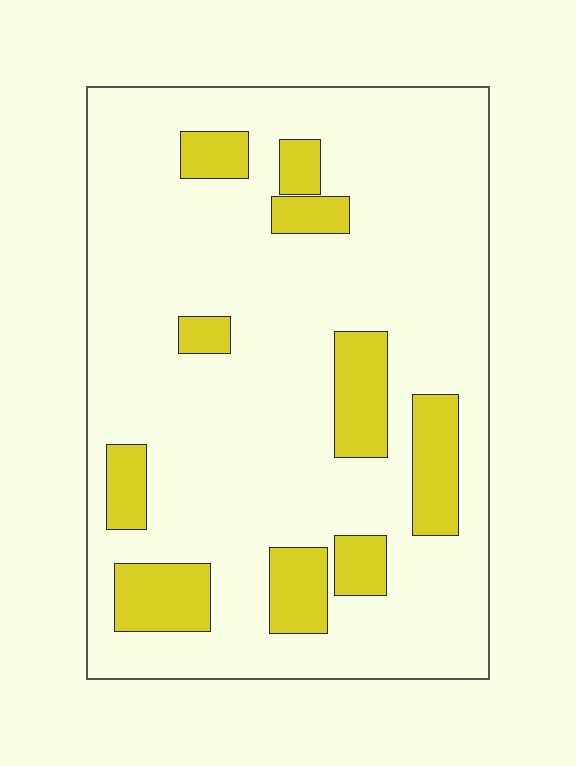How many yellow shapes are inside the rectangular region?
10.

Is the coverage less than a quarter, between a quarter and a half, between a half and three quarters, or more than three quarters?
Less than a quarter.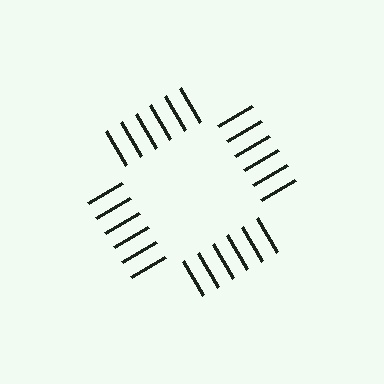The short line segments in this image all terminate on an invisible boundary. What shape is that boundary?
An illusory square — the line segments terminate on its edges but no continuous stroke is drawn.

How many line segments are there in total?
24 — 6 along each of the 4 edges.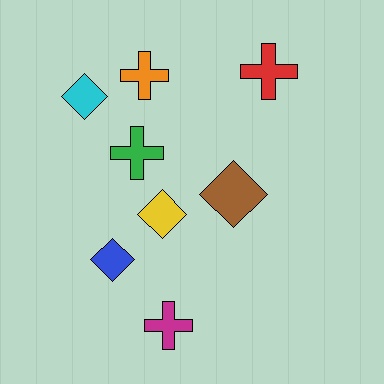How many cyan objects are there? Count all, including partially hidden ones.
There is 1 cyan object.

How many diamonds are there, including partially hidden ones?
There are 4 diamonds.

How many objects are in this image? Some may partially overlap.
There are 8 objects.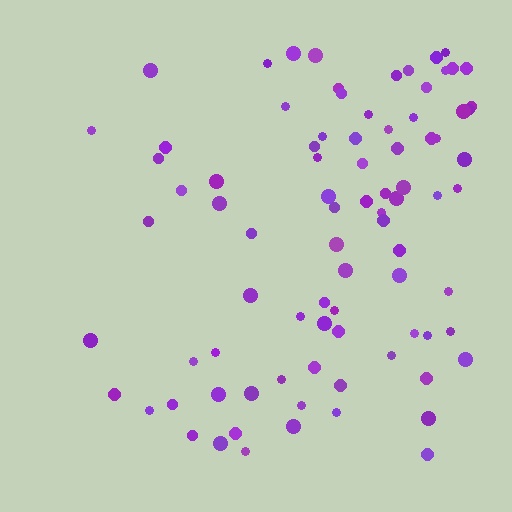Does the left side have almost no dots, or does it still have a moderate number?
Still a moderate number, just noticeably fewer than the right.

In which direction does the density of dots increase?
From left to right, with the right side densest.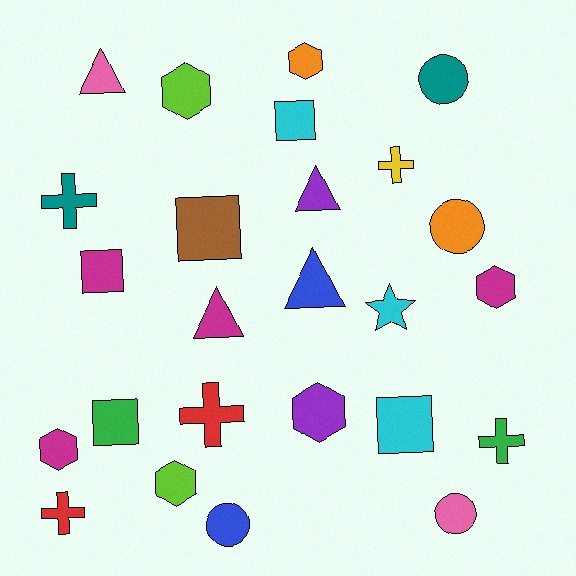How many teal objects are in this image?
There are 2 teal objects.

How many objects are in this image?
There are 25 objects.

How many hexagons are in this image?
There are 6 hexagons.